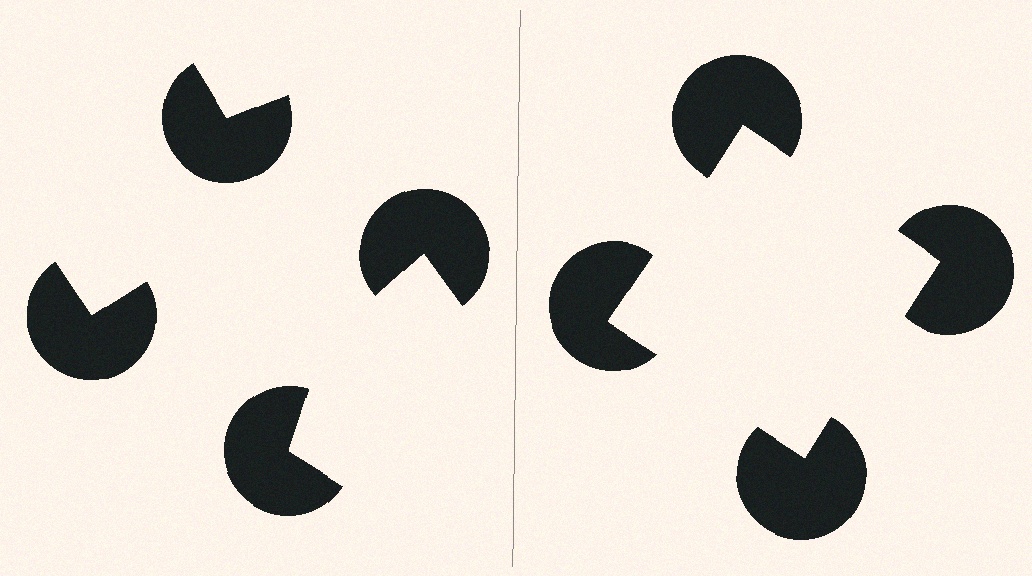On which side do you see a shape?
An illusory square appears on the right side. On the left side the wedge cuts are rotated, so no coherent shape forms.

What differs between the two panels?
The pac-man discs are positioned identically on both sides; only the wedge orientations differ. On the right they align to a square; on the left they are misaligned.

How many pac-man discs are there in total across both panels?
8 — 4 on each side.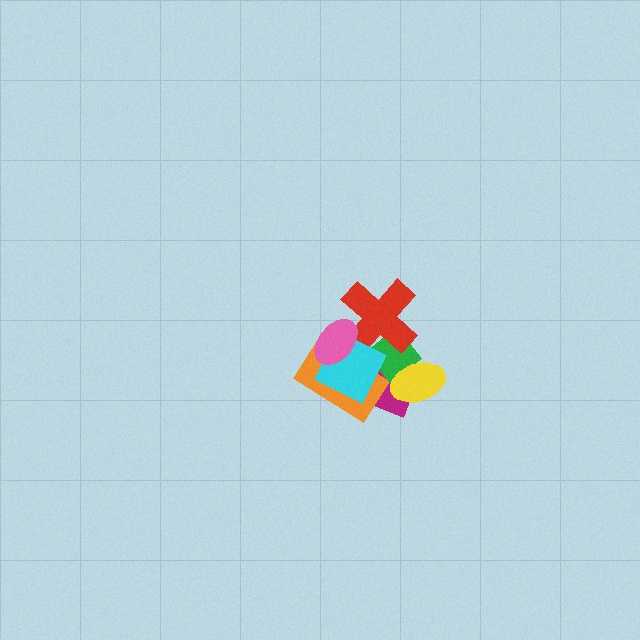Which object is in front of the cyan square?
The pink ellipse is in front of the cyan square.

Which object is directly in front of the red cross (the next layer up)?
The cyan square is directly in front of the red cross.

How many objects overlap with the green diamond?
5 objects overlap with the green diamond.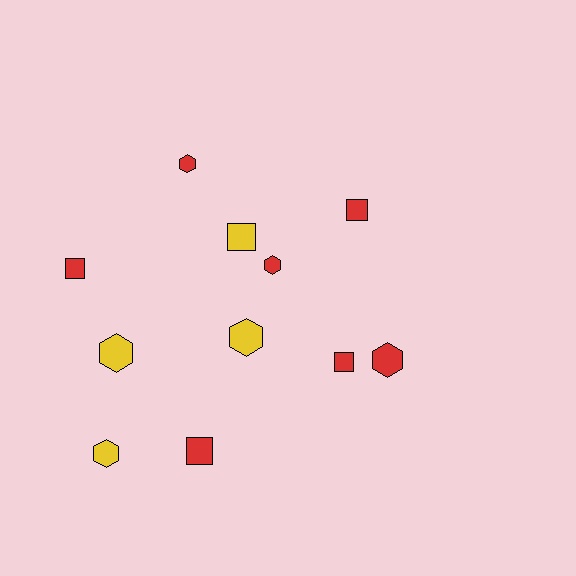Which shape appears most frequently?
Hexagon, with 6 objects.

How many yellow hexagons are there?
There are 3 yellow hexagons.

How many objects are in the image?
There are 11 objects.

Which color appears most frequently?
Red, with 7 objects.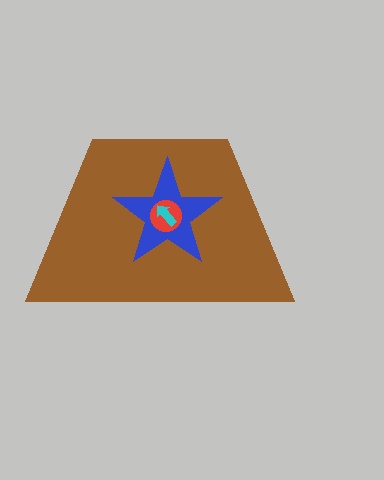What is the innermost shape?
The cyan arrow.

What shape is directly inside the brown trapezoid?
The blue star.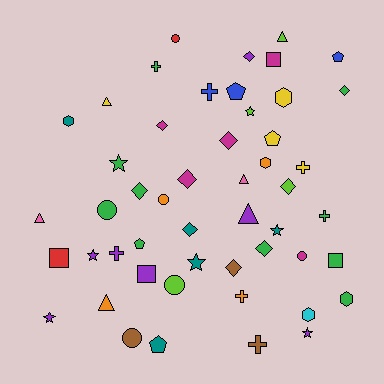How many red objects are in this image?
There are 2 red objects.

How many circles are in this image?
There are 6 circles.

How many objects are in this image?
There are 50 objects.